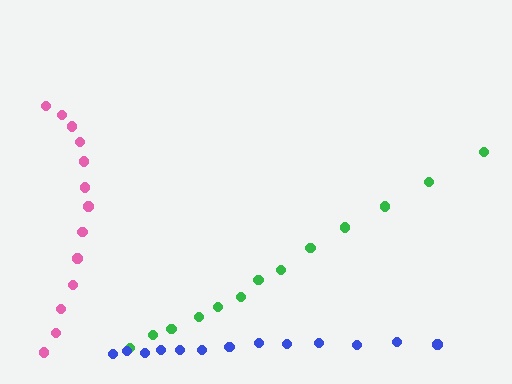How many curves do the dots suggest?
There are 3 distinct paths.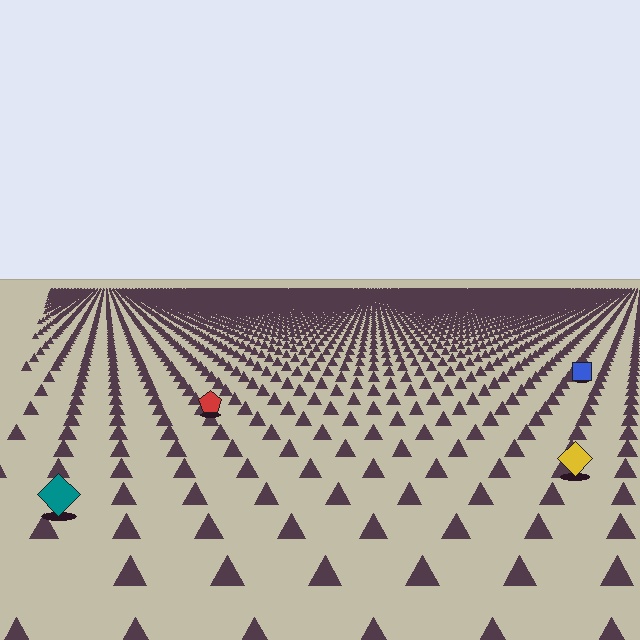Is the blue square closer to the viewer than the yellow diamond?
No. The yellow diamond is closer — you can tell from the texture gradient: the ground texture is coarser near it.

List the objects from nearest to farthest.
From nearest to farthest: the teal diamond, the yellow diamond, the red pentagon, the blue square.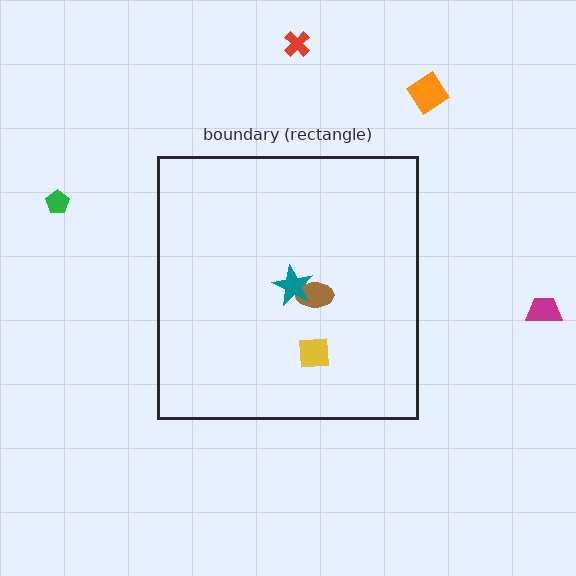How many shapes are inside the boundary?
3 inside, 4 outside.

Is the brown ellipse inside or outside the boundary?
Inside.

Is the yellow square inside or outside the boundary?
Inside.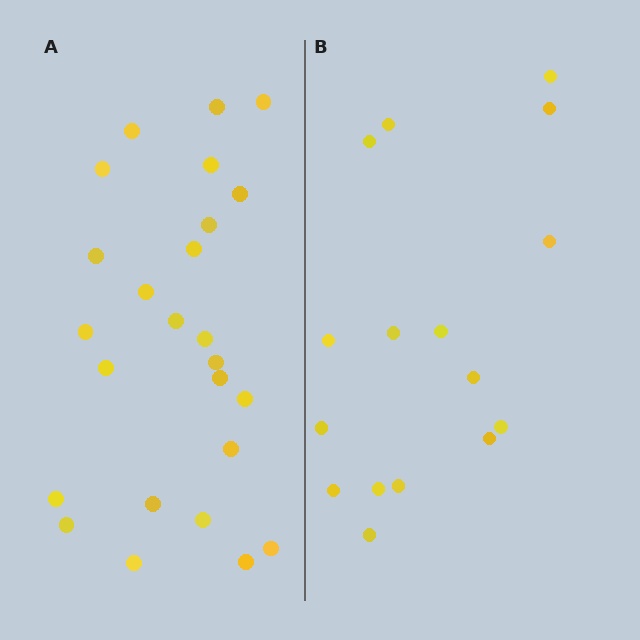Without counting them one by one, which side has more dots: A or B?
Region A (the left region) has more dots.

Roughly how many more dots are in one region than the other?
Region A has roughly 8 or so more dots than region B.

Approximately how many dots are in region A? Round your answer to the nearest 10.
About 20 dots. (The exact count is 25, which rounds to 20.)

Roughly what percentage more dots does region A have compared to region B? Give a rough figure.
About 55% more.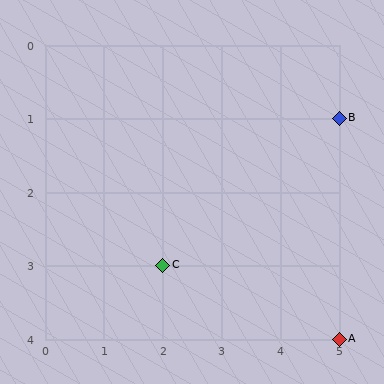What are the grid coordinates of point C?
Point C is at grid coordinates (2, 3).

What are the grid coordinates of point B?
Point B is at grid coordinates (5, 1).